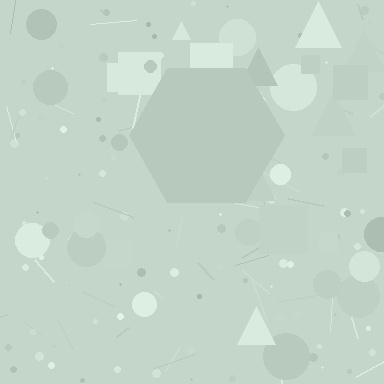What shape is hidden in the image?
A hexagon is hidden in the image.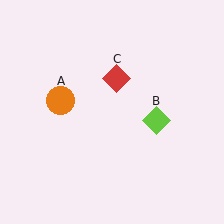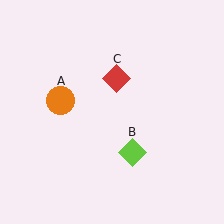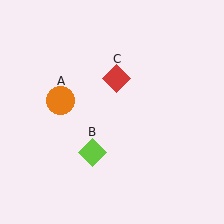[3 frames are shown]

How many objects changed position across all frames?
1 object changed position: lime diamond (object B).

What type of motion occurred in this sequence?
The lime diamond (object B) rotated clockwise around the center of the scene.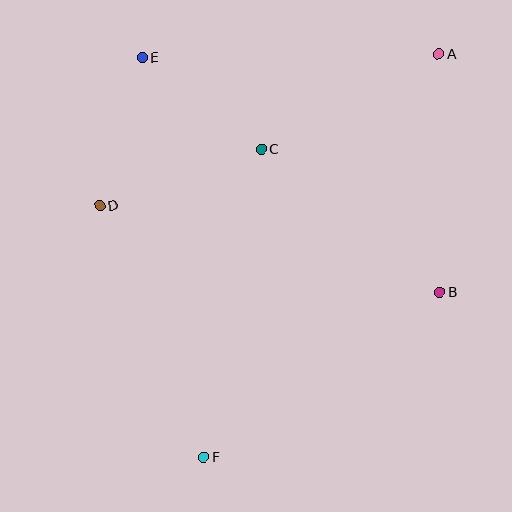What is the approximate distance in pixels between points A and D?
The distance between A and D is approximately 371 pixels.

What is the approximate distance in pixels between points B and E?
The distance between B and E is approximately 379 pixels.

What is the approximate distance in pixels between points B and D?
The distance between B and D is approximately 350 pixels.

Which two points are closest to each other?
Points C and E are closest to each other.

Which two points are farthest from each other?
Points A and F are farthest from each other.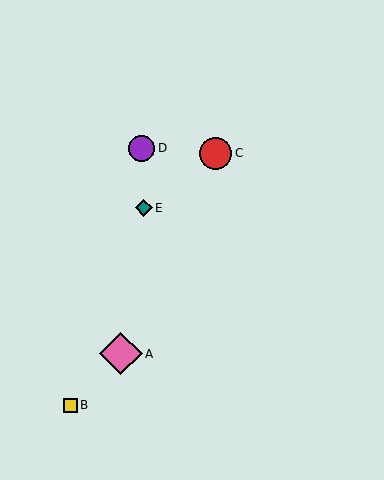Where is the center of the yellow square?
The center of the yellow square is at (71, 405).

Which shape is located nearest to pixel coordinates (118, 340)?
The pink diamond (labeled A) at (121, 354) is nearest to that location.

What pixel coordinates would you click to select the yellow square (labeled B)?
Click at (71, 405) to select the yellow square B.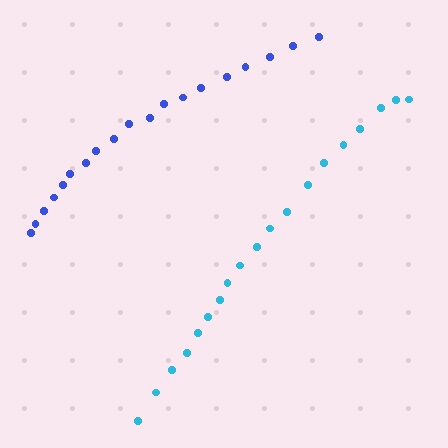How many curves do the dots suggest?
There are 2 distinct paths.